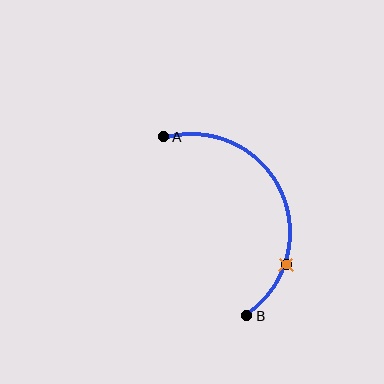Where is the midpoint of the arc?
The arc midpoint is the point on the curve farthest from the straight line joining A and B. It sits to the right of that line.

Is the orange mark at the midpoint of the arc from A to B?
No. The orange mark lies on the arc but is closer to endpoint B. The arc midpoint would be at the point on the curve equidistant along the arc from both A and B.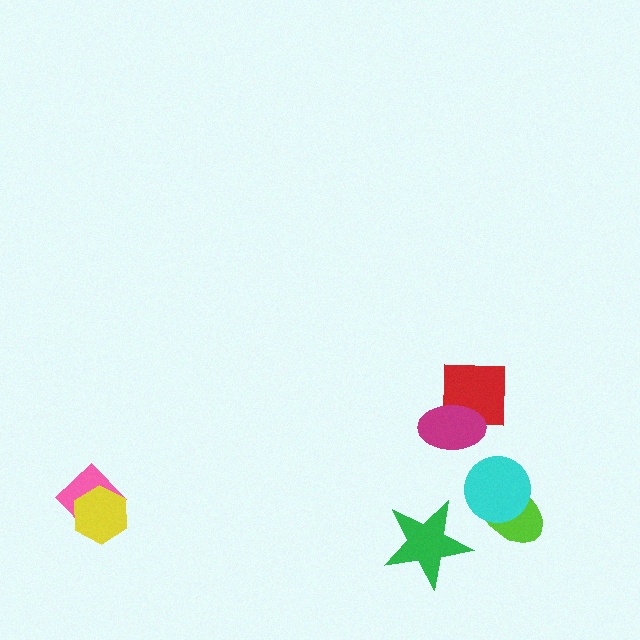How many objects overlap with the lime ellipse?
1 object overlaps with the lime ellipse.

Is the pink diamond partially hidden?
Yes, it is partially covered by another shape.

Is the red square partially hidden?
Yes, it is partially covered by another shape.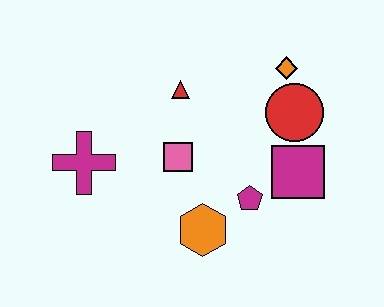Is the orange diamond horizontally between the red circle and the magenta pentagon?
Yes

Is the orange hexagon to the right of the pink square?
Yes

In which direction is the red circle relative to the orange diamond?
The red circle is below the orange diamond.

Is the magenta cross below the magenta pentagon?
No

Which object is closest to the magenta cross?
The pink square is closest to the magenta cross.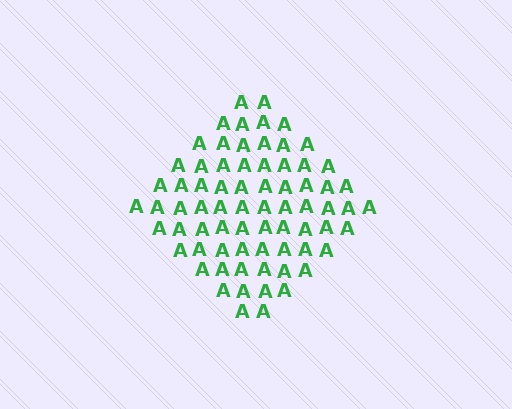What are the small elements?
The small elements are letter A's.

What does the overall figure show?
The overall figure shows a diamond.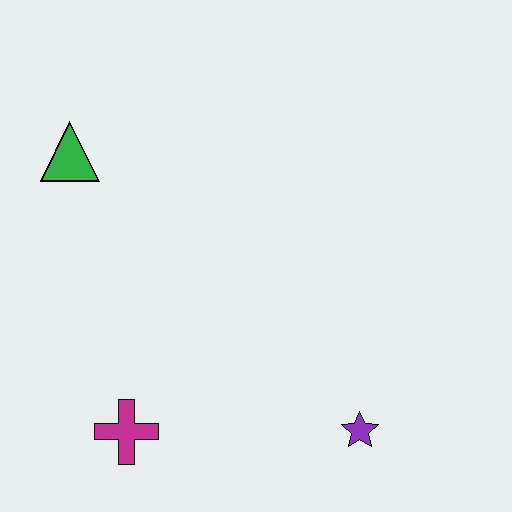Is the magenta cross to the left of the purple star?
Yes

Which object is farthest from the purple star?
The green triangle is farthest from the purple star.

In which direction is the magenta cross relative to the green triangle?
The magenta cross is below the green triangle.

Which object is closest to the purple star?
The magenta cross is closest to the purple star.